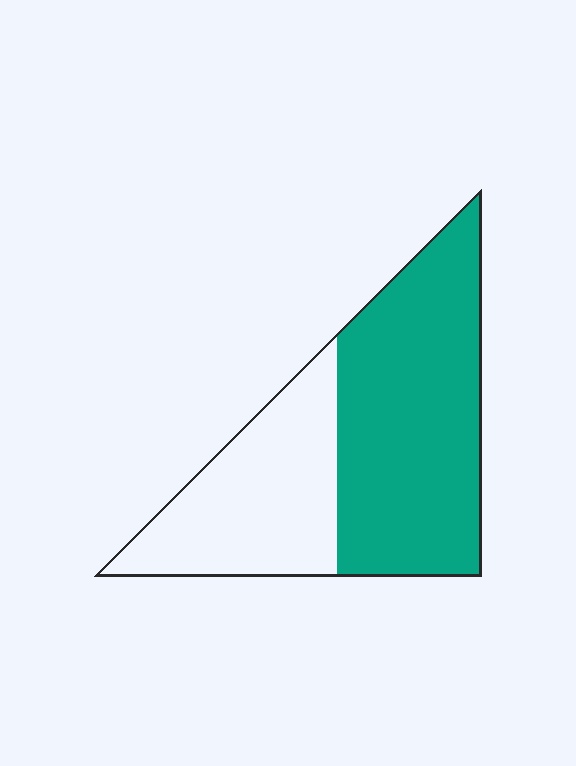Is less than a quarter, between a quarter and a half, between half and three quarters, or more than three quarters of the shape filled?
Between half and three quarters.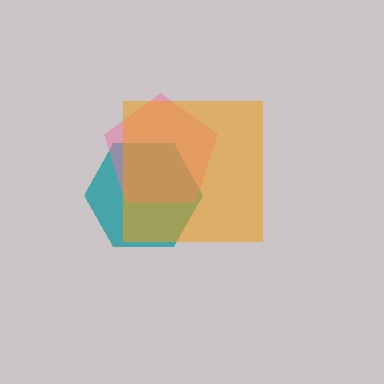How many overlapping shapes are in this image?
There are 3 overlapping shapes in the image.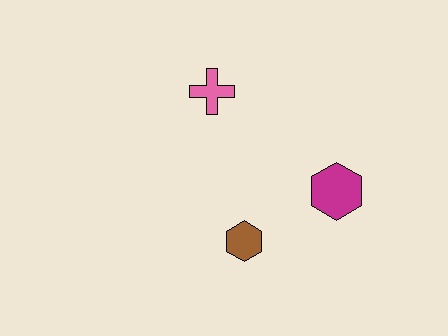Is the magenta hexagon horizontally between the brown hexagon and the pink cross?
No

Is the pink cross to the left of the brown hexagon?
Yes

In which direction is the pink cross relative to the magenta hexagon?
The pink cross is to the left of the magenta hexagon.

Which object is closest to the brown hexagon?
The magenta hexagon is closest to the brown hexagon.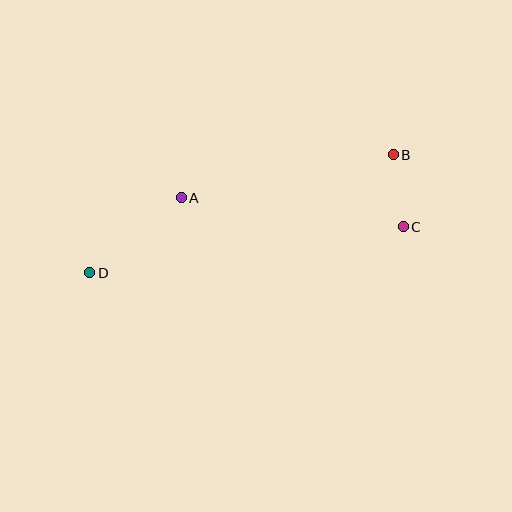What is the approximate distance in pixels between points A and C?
The distance between A and C is approximately 224 pixels.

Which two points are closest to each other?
Points B and C are closest to each other.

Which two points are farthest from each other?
Points B and D are farthest from each other.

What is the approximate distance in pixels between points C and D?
The distance between C and D is approximately 317 pixels.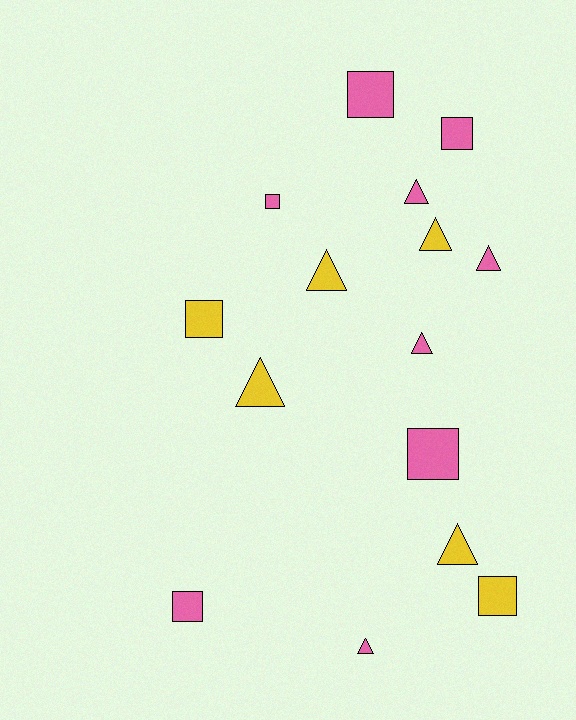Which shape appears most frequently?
Triangle, with 8 objects.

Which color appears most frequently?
Pink, with 9 objects.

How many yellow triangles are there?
There are 4 yellow triangles.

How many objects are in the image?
There are 15 objects.